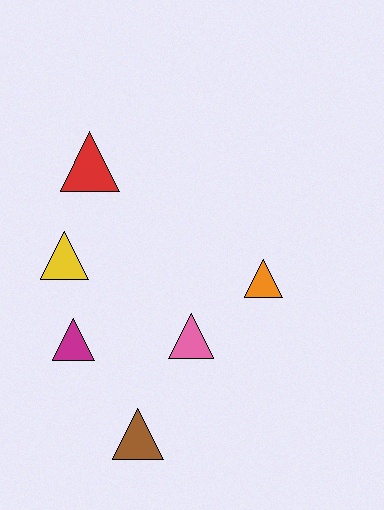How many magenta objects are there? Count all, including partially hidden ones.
There is 1 magenta object.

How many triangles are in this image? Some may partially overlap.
There are 6 triangles.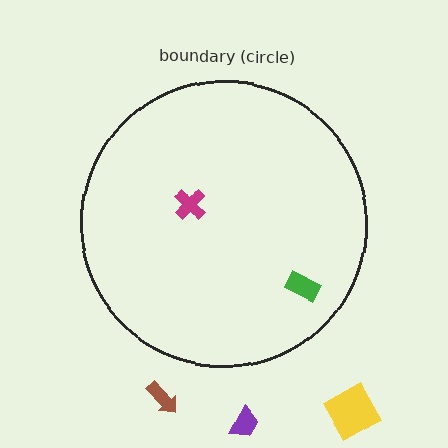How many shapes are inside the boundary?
2 inside, 3 outside.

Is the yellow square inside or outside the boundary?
Outside.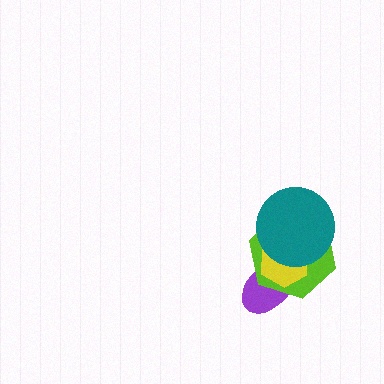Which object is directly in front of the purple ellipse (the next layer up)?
The lime hexagon is directly in front of the purple ellipse.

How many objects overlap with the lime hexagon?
3 objects overlap with the lime hexagon.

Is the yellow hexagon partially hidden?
Yes, it is partially covered by another shape.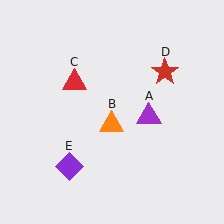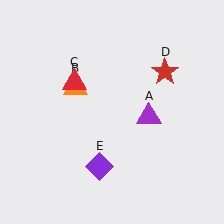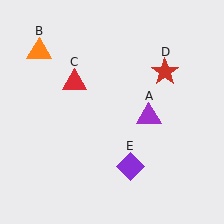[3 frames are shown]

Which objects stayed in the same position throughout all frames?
Purple triangle (object A) and red triangle (object C) and red star (object D) remained stationary.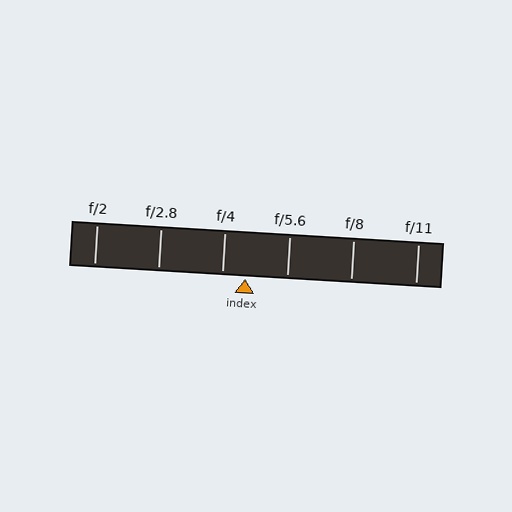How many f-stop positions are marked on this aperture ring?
There are 6 f-stop positions marked.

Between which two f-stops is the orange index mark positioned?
The index mark is between f/4 and f/5.6.